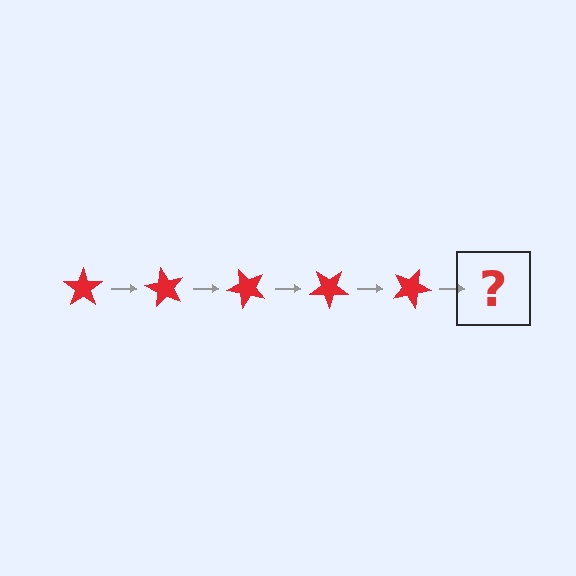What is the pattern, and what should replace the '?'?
The pattern is that the star rotates 60 degrees each step. The '?' should be a red star rotated 300 degrees.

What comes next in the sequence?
The next element should be a red star rotated 300 degrees.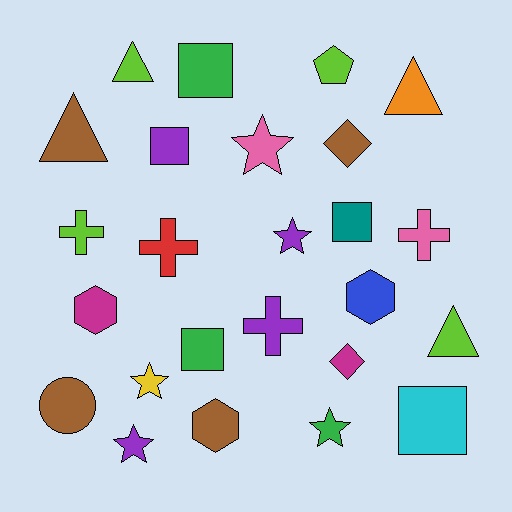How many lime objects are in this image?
There are 4 lime objects.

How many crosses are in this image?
There are 4 crosses.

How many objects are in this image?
There are 25 objects.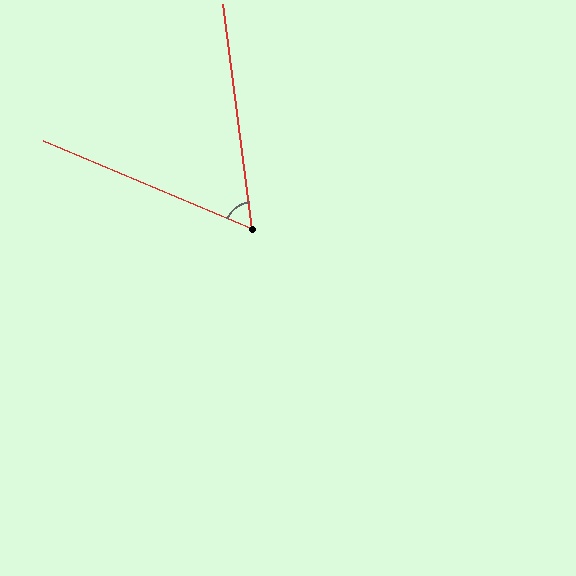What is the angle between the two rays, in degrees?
Approximately 60 degrees.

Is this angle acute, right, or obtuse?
It is acute.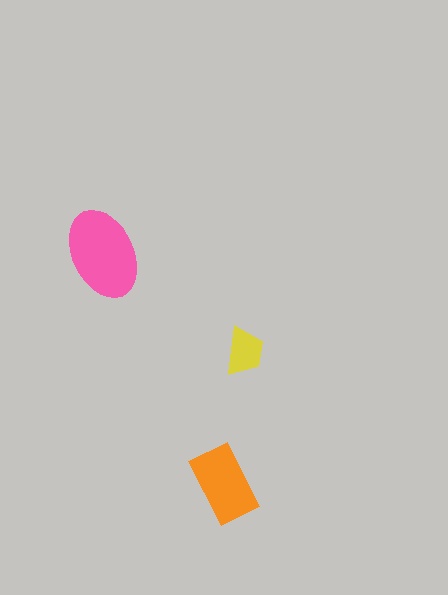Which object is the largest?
The pink ellipse.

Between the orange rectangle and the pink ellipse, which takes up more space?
The pink ellipse.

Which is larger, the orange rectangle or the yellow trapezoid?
The orange rectangle.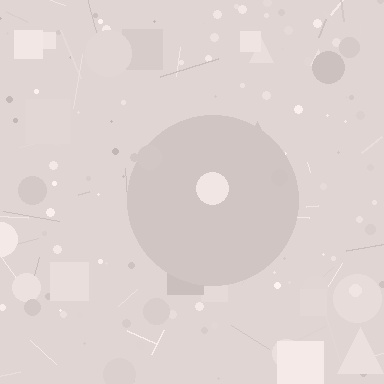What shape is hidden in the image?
A circle is hidden in the image.